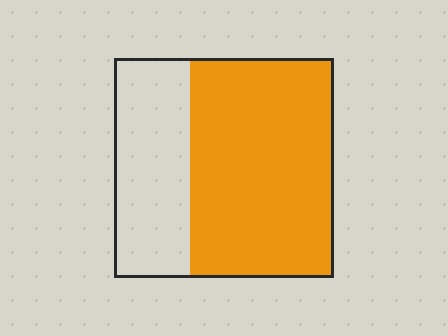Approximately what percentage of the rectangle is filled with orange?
Approximately 65%.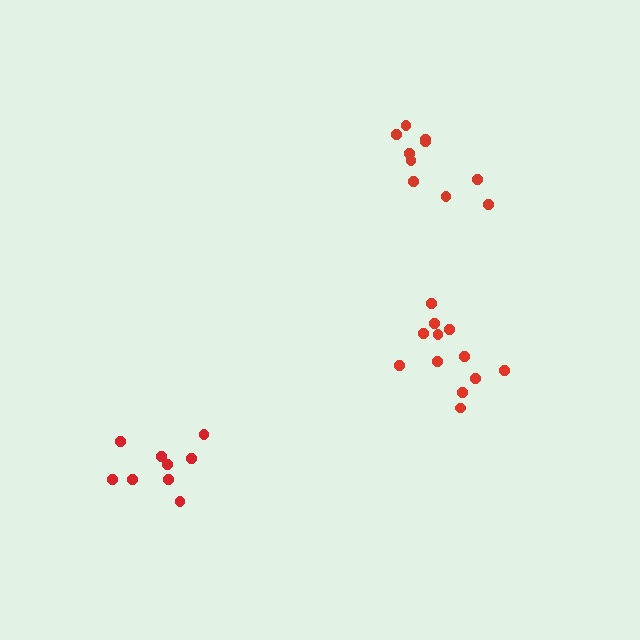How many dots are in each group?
Group 1: 10 dots, Group 2: 9 dots, Group 3: 12 dots (31 total).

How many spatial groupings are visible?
There are 3 spatial groupings.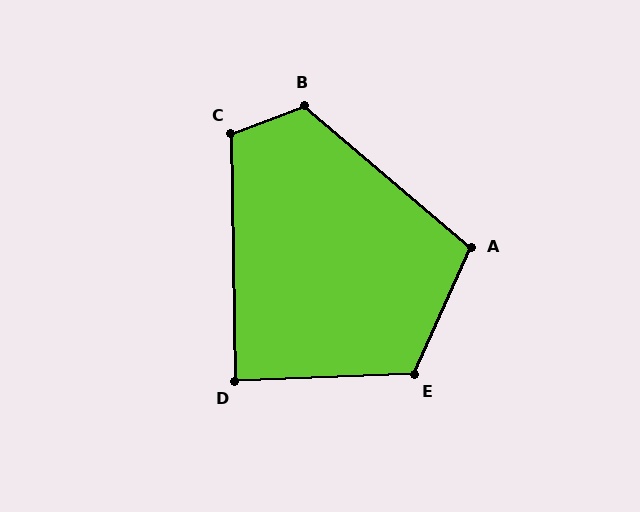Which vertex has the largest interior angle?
B, at approximately 119 degrees.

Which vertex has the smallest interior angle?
D, at approximately 89 degrees.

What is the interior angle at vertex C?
Approximately 110 degrees (obtuse).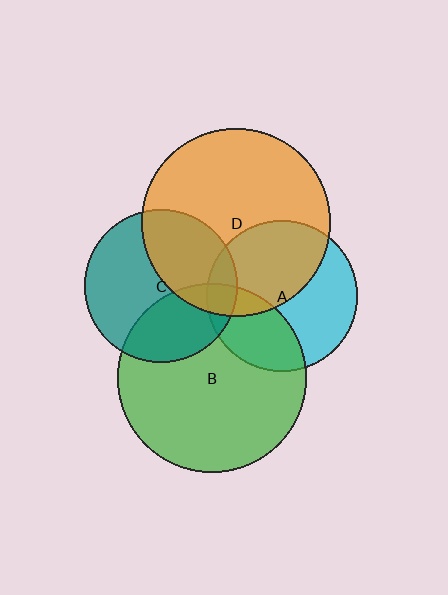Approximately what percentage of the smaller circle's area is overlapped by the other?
Approximately 35%.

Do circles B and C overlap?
Yes.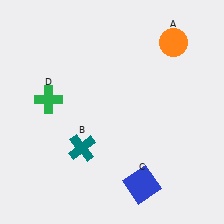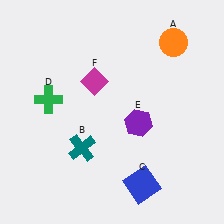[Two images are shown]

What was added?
A purple hexagon (E), a magenta diamond (F) were added in Image 2.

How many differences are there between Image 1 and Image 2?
There are 2 differences between the two images.